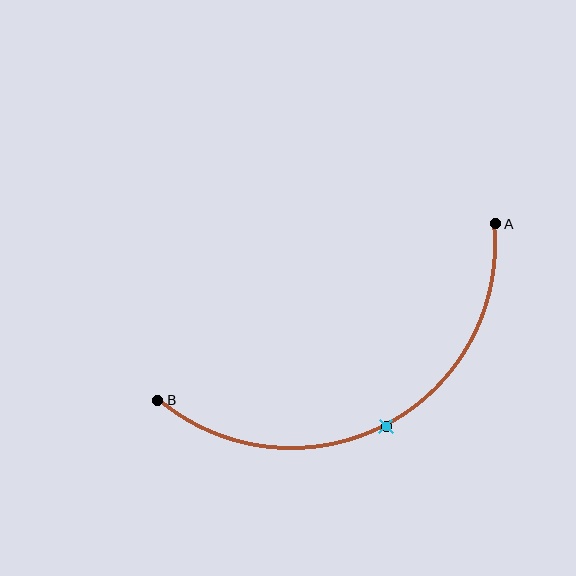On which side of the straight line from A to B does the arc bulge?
The arc bulges below the straight line connecting A and B.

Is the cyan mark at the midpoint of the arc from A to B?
Yes. The cyan mark lies on the arc at equal arc-length from both A and B — it is the arc midpoint.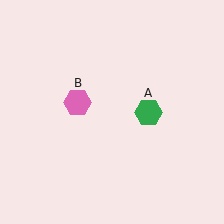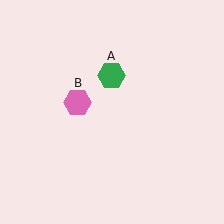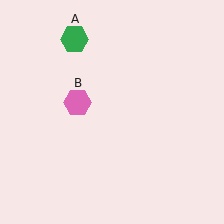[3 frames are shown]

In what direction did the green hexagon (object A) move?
The green hexagon (object A) moved up and to the left.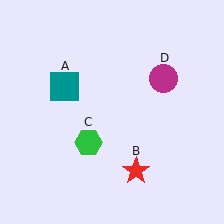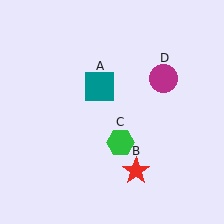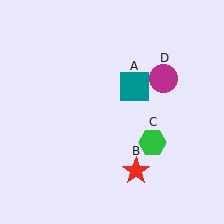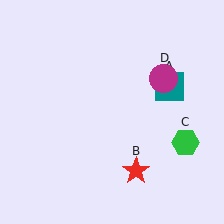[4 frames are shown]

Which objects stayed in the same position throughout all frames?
Red star (object B) and magenta circle (object D) remained stationary.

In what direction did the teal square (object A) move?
The teal square (object A) moved right.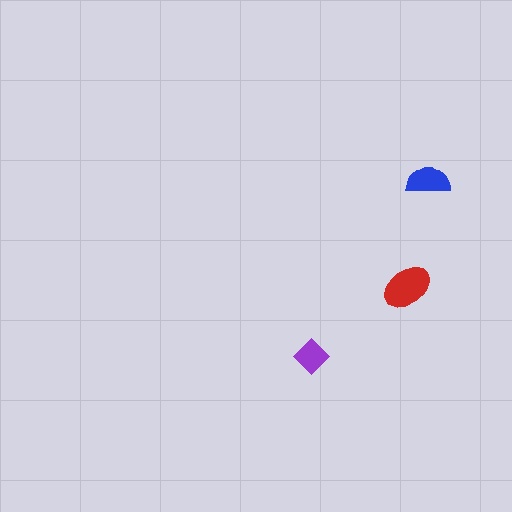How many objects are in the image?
There are 3 objects in the image.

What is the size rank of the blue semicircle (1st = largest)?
2nd.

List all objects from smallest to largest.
The purple diamond, the blue semicircle, the red ellipse.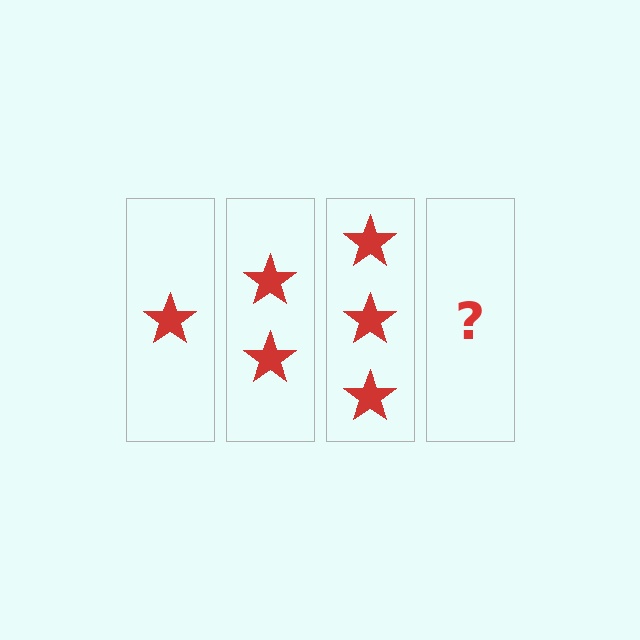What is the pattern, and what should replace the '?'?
The pattern is that each step adds one more star. The '?' should be 4 stars.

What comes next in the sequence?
The next element should be 4 stars.